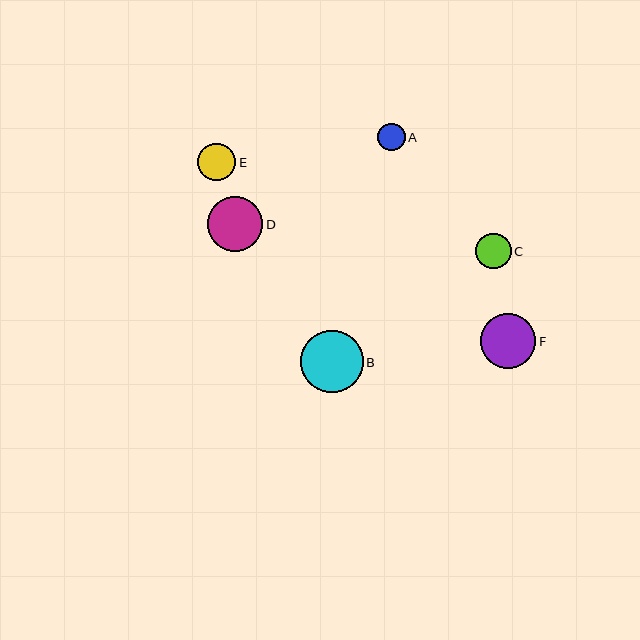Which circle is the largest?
Circle B is the largest with a size of approximately 62 pixels.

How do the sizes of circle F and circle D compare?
Circle F and circle D are approximately the same size.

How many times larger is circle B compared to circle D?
Circle B is approximately 1.1 times the size of circle D.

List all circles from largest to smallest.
From largest to smallest: B, F, D, E, C, A.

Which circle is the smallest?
Circle A is the smallest with a size of approximately 27 pixels.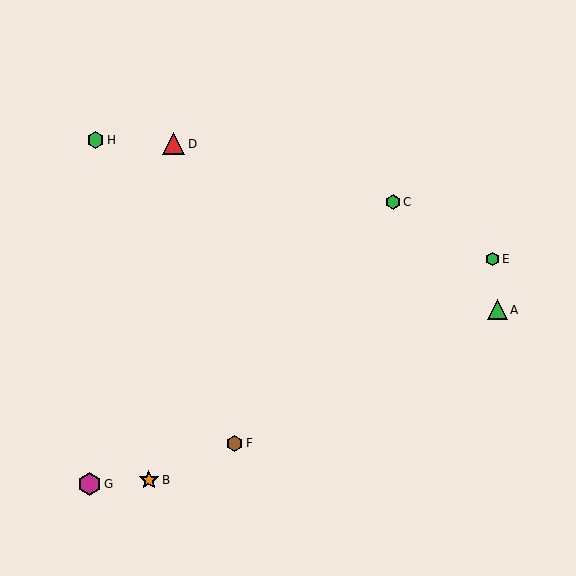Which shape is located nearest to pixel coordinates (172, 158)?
The red triangle (labeled D) at (174, 144) is nearest to that location.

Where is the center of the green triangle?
The center of the green triangle is at (497, 310).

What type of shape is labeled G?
Shape G is a magenta hexagon.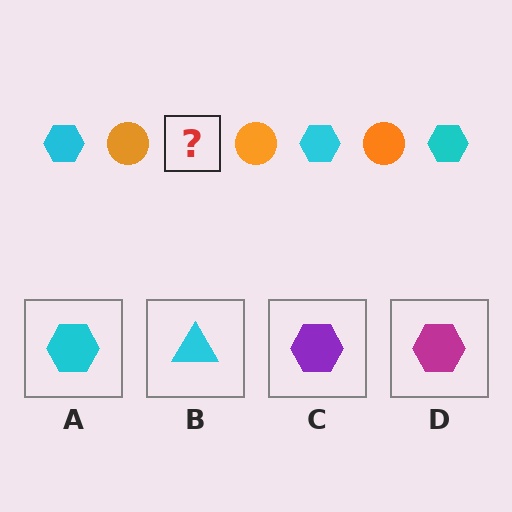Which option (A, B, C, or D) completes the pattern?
A.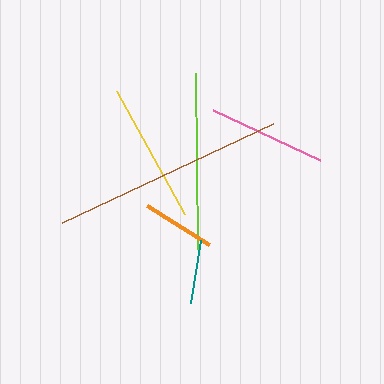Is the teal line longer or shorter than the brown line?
The brown line is longer than the teal line.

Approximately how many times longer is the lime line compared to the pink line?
The lime line is approximately 1.5 times the length of the pink line.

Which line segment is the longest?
The brown line is the longest at approximately 233 pixels.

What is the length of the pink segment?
The pink segment is approximately 118 pixels long.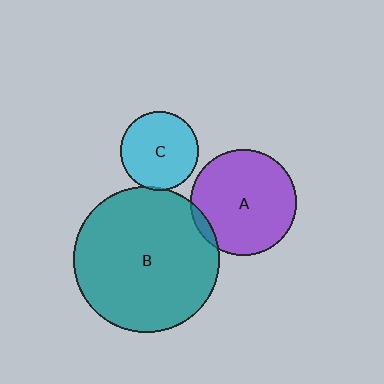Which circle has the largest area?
Circle B (teal).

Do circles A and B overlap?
Yes.